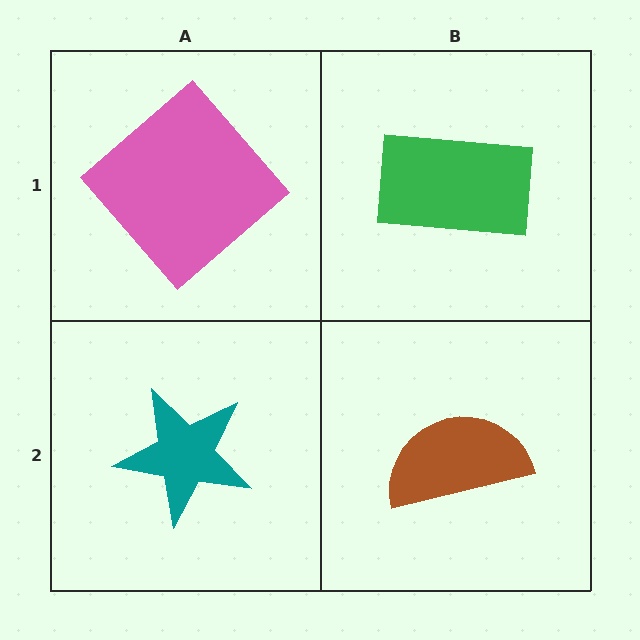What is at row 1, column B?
A green rectangle.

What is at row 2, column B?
A brown semicircle.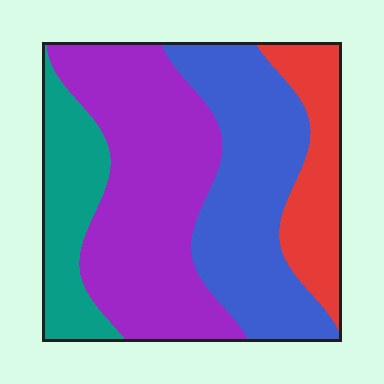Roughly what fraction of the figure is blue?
Blue takes up between a quarter and a half of the figure.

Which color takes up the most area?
Purple, at roughly 40%.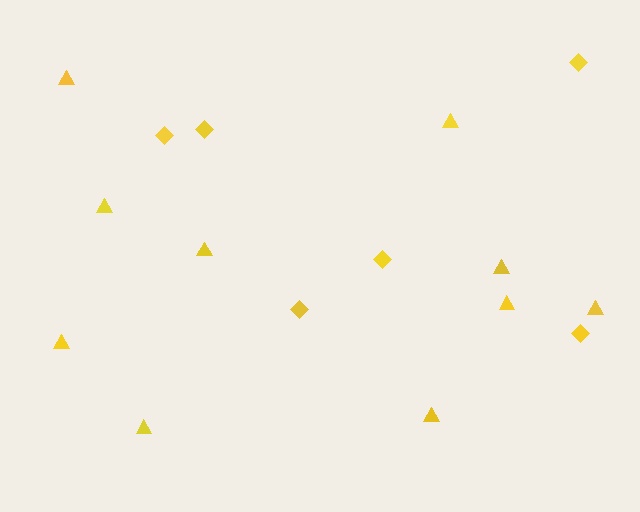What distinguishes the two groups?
There are 2 groups: one group of triangles (10) and one group of diamonds (6).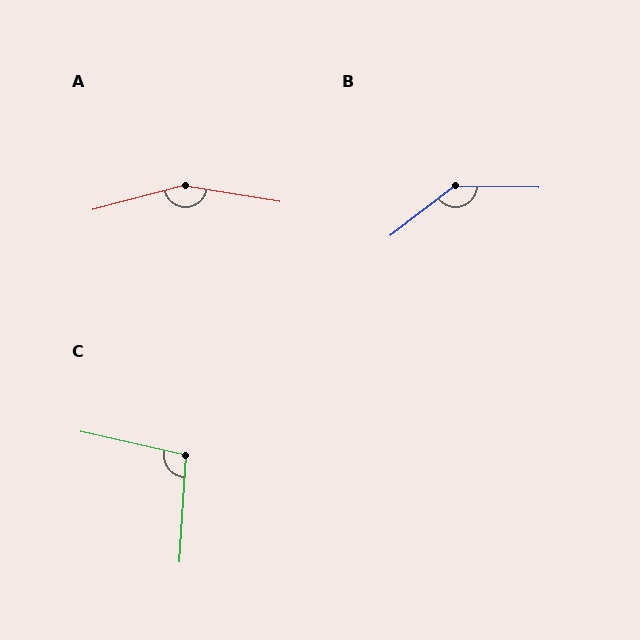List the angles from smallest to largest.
C (99°), B (141°), A (156°).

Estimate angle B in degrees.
Approximately 141 degrees.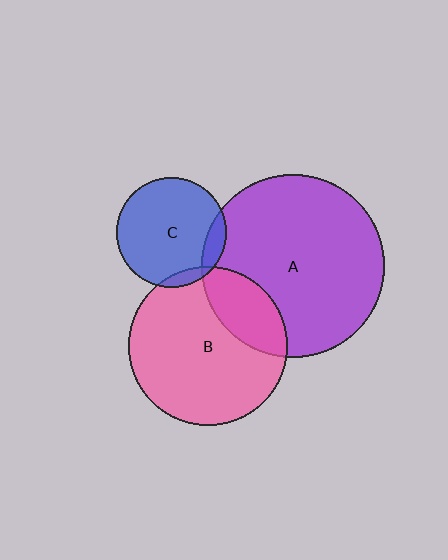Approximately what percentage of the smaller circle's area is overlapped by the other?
Approximately 10%.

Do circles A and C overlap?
Yes.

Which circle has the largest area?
Circle A (purple).